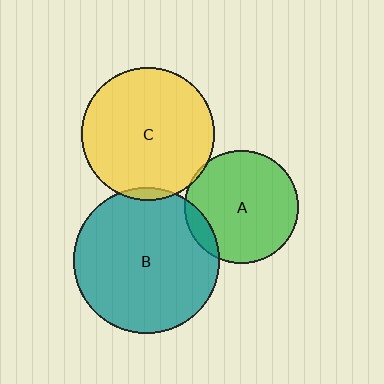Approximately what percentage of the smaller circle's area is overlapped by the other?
Approximately 10%.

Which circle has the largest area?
Circle B (teal).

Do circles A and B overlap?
Yes.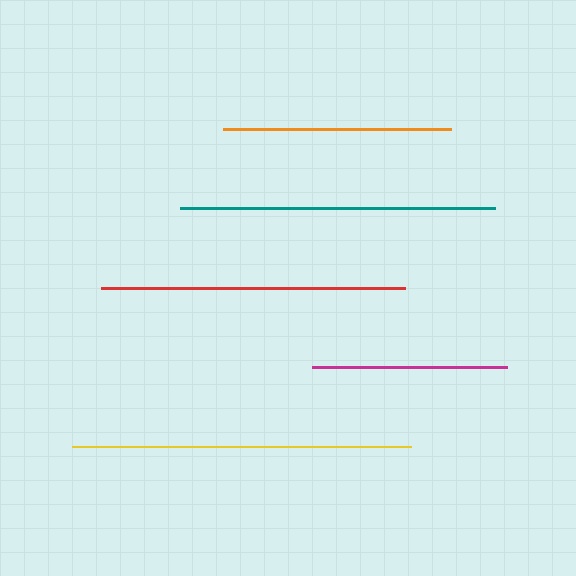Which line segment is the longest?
The yellow line is the longest at approximately 339 pixels.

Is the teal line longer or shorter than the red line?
The teal line is longer than the red line.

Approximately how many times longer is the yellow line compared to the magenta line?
The yellow line is approximately 1.7 times the length of the magenta line.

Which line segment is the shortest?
The magenta line is the shortest at approximately 194 pixels.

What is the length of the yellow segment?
The yellow segment is approximately 339 pixels long.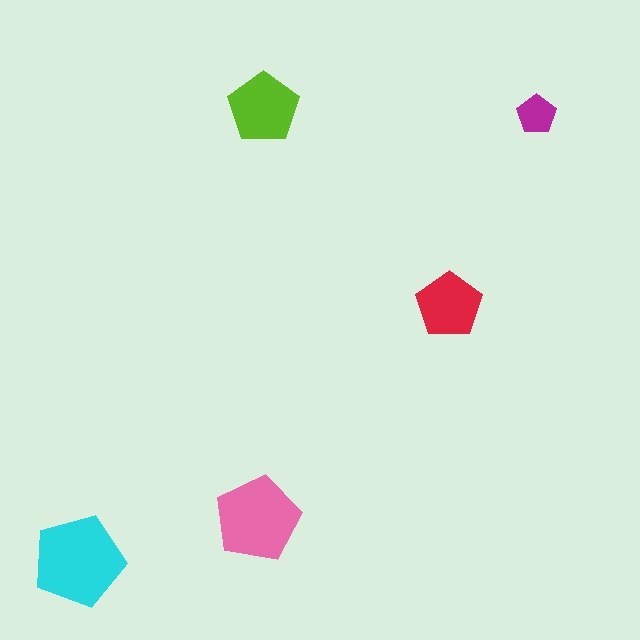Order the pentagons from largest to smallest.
the cyan one, the pink one, the lime one, the red one, the magenta one.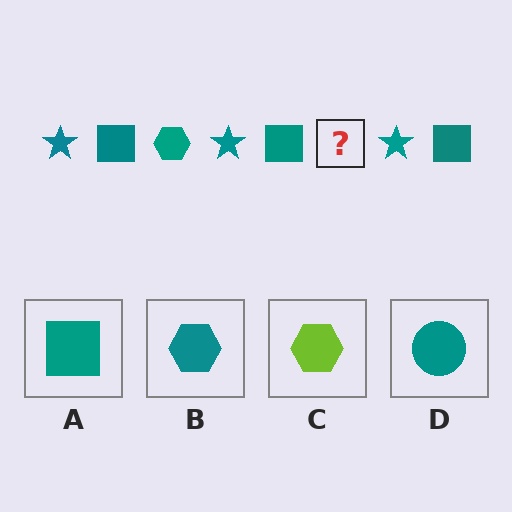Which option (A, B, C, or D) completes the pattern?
B.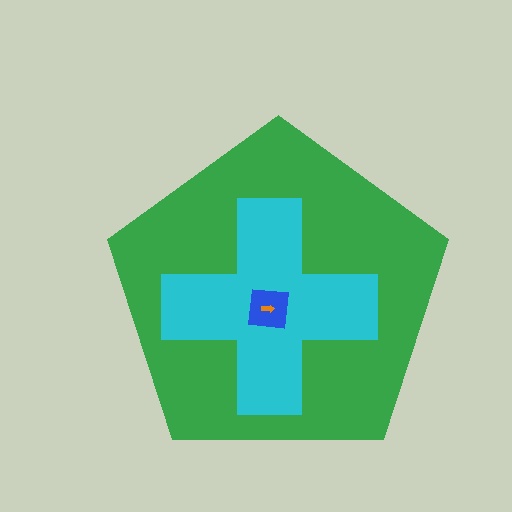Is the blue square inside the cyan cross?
Yes.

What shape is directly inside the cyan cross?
The blue square.